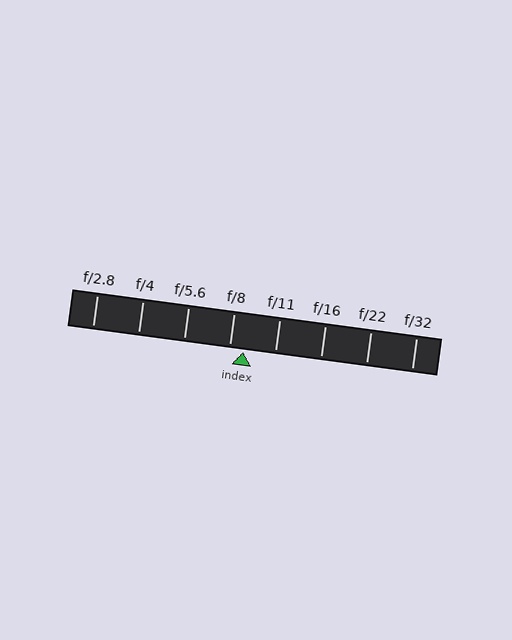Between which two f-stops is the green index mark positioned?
The index mark is between f/8 and f/11.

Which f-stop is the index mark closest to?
The index mark is closest to f/8.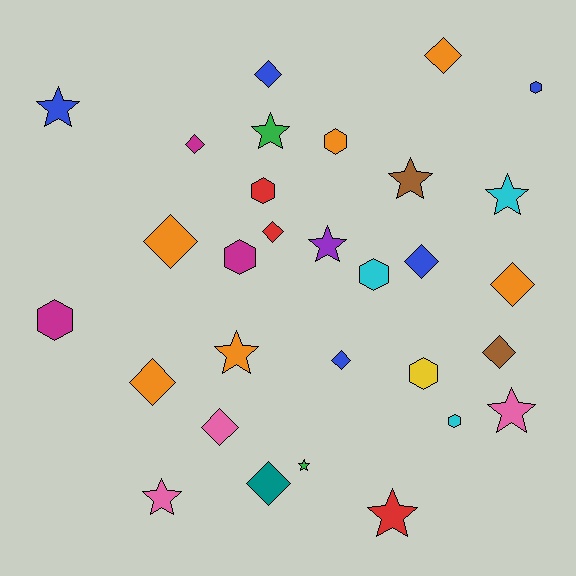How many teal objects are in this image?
There is 1 teal object.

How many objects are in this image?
There are 30 objects.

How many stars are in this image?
There are 10 stars.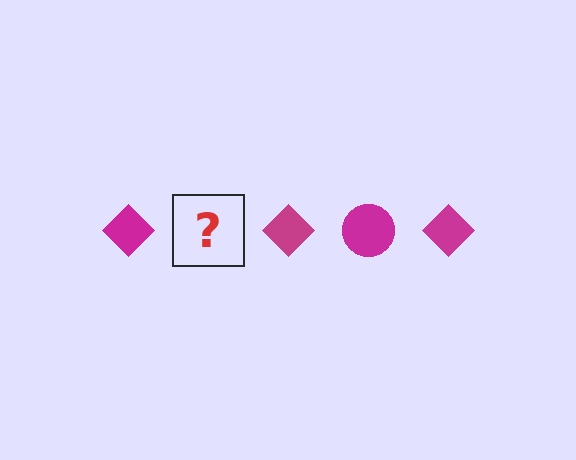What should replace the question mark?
The question mark should be replaced with a magenta circle.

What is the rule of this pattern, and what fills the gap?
The rule is that the pattern cycles through diamond, circle shapes in magenta. The gap should be filled with a magenta circle.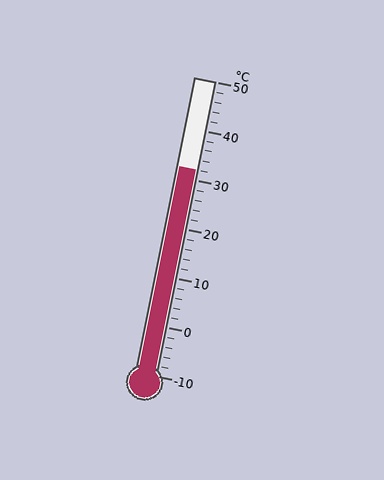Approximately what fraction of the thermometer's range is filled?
The thermometer is filled to approximately 70% of its range.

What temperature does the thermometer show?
The thermometer shows approximately 32°C.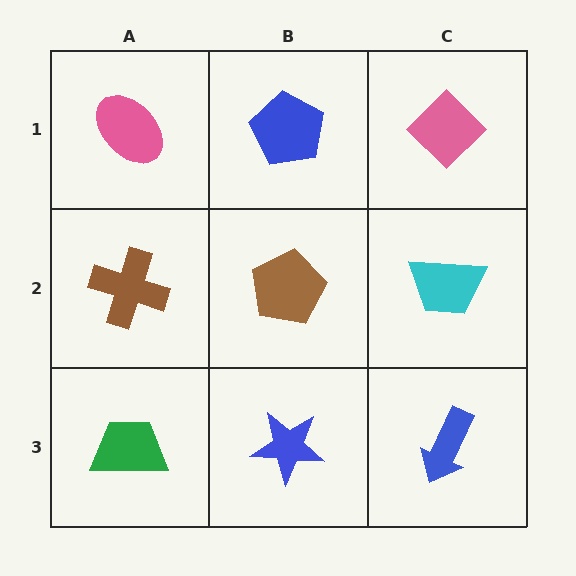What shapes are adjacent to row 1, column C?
A cyan trapezoid (row 2, column C), a blue pentagon (row 1, column B).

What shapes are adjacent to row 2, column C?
A pink diamond (row 1, column C), a blue arrow (row 3, column C), a brown pentagon (row 2, column B).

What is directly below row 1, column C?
A cyan trapezoid.